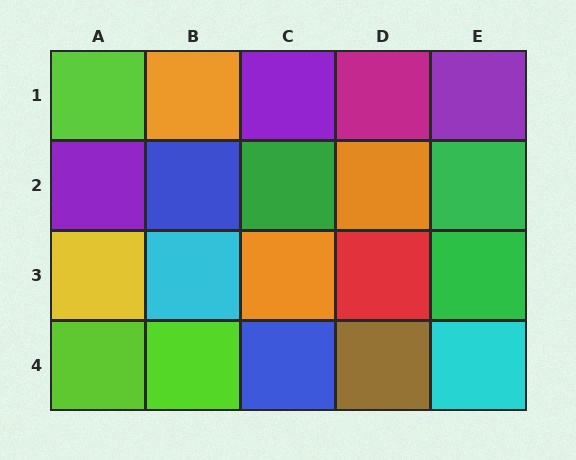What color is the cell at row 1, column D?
Magenta.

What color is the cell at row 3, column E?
Green.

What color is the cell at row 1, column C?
Purple.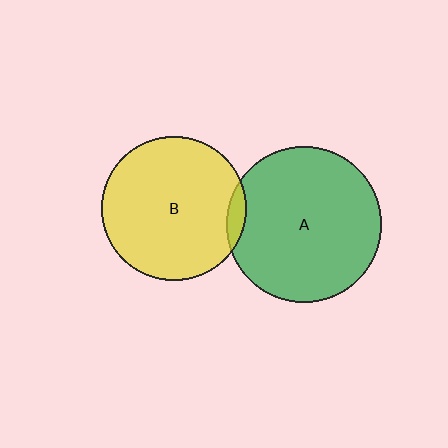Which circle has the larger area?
Circle A (green).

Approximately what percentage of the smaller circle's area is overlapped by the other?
Approximately 5%.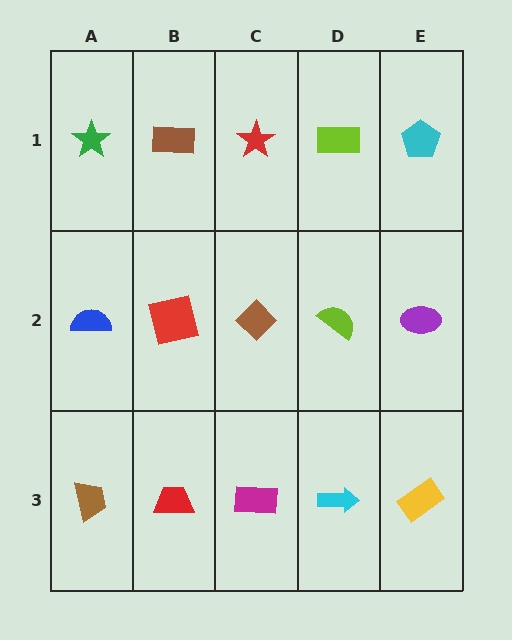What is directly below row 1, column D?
A lime semicircle.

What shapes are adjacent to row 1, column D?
A lime semicircle (row 2, column D), a red star (row 1, column C), a cyan pentagon (row 1, column E).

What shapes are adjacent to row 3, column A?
A blue semicircle (row 2, column A), a red trapezoid (row 3, column B).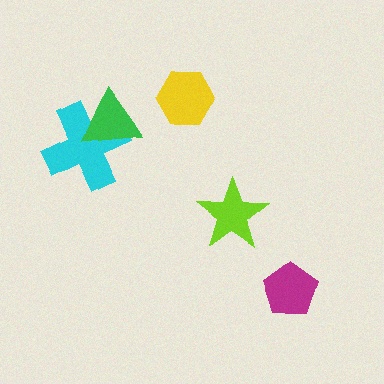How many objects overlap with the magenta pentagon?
0 objects overlap with the magenta pentagon.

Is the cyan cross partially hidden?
Yes, it is partially covered by another shape.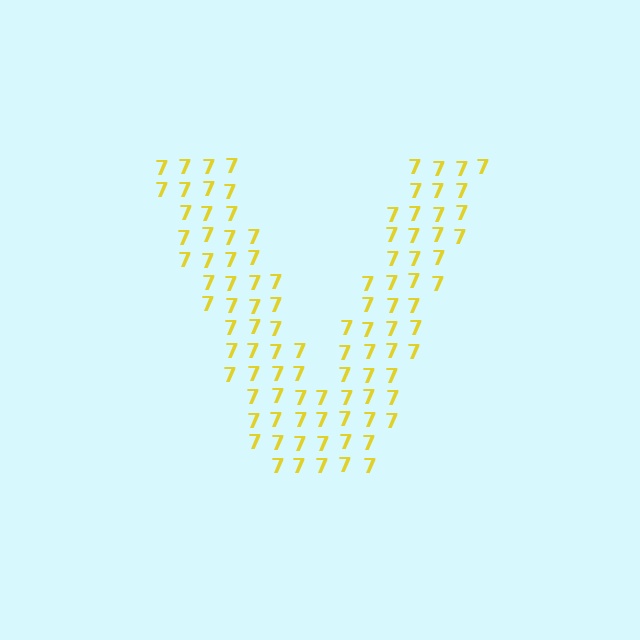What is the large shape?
The large shape is the letter V.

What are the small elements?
The small elements are digit 7's.